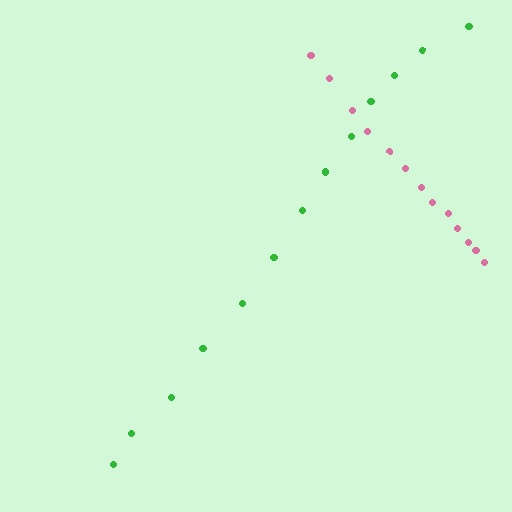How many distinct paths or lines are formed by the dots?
There are 2 distinct paths.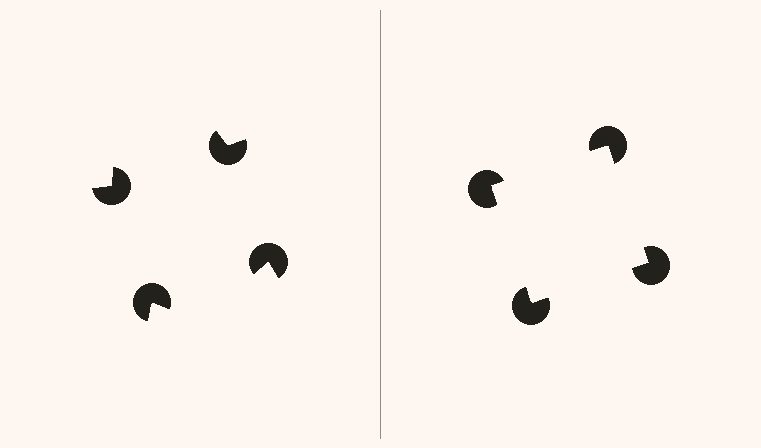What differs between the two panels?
The pac-man discs are positioned identically on both sides; only the wedge orientations differ. On the right they align to a square; on the left they are misaligned.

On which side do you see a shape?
An illusory square appears on the right side. On the left side the wedge cuts are rotated, so no coherent shape forms.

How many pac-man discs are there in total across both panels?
8 — 4 on each side.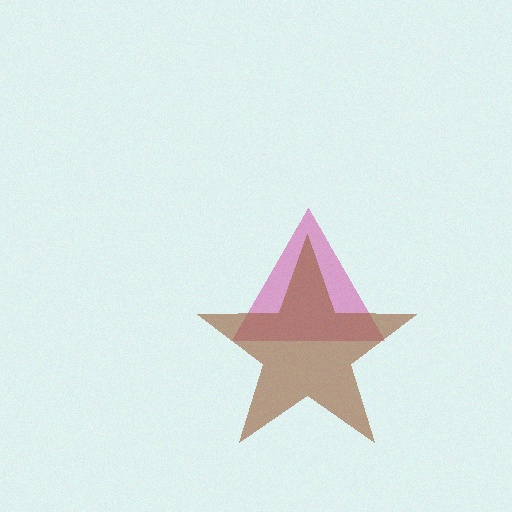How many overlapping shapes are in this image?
There are 2 overlapping shapes in the image.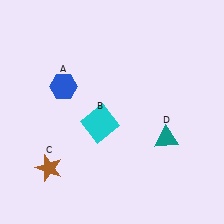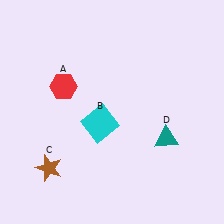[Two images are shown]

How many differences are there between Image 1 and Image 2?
There is 1 difference between the two images.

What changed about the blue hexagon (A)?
In Image 1, A is blue. In Image 2, it changed to red.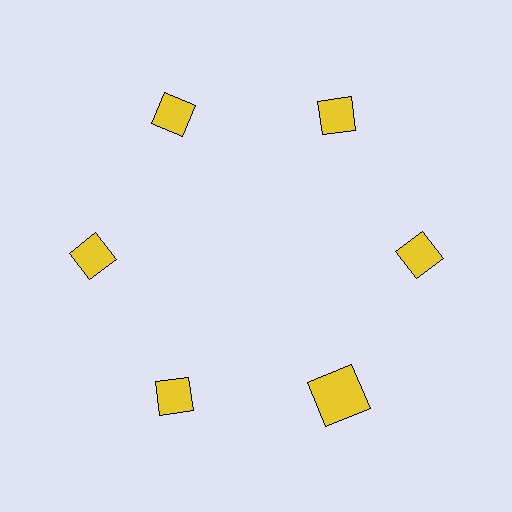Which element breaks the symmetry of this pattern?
The yellow square at roughly the 5 o'clock position breaks the symmetry. All other shapes are yellow diamonds.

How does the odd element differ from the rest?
It has a different shape: square instead of diamond.